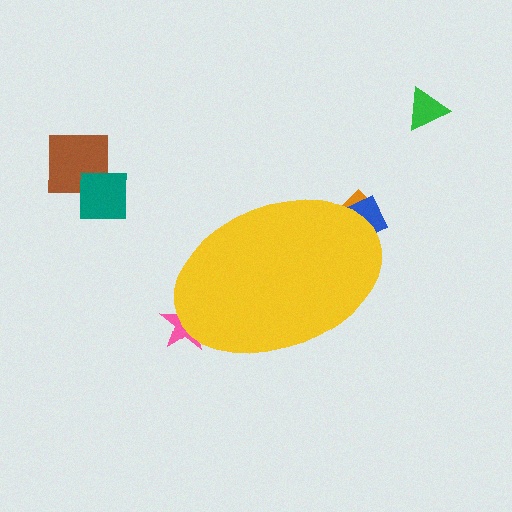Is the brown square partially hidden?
No, the brown square is fully visible.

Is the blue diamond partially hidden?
Yes, the blue diamond is partially hidden behind the yellow ellipse.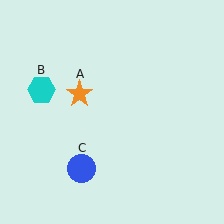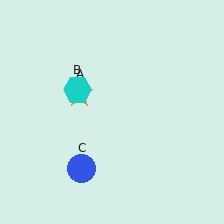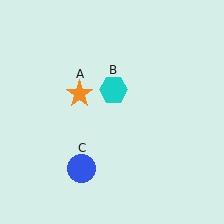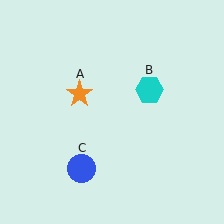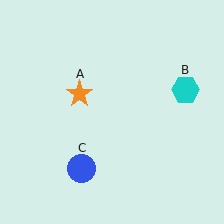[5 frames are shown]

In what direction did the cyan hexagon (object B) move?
The cyan hexagon (object B) moved right.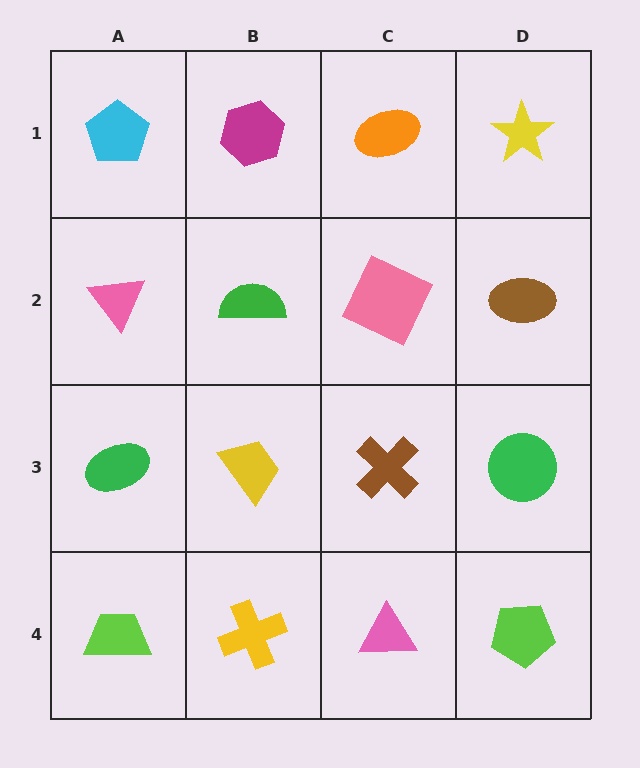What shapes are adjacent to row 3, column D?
A brown ellipse (row 2, column D), a lime pentagon (row 4, column D), a brown cross (row 3, column C).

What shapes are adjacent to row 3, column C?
A pink square (row 2, column C), a pink triangle (row 4, column C), a yellow trapezoid (row 3, column B), a green circle (row 3, column D).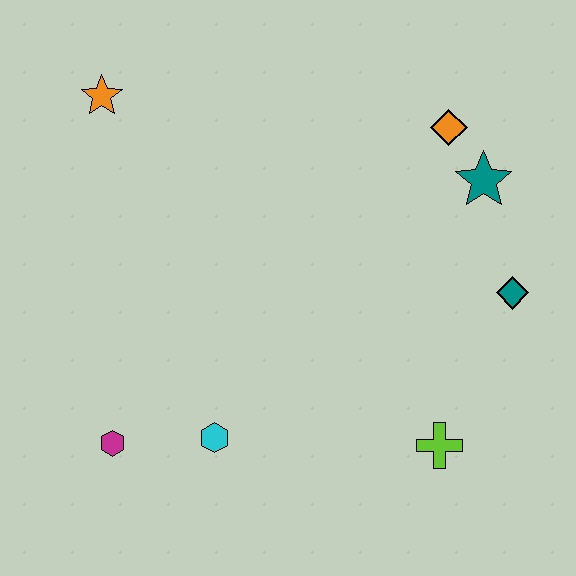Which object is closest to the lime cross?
The teal diamond is closest to the lime cross.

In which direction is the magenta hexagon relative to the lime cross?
The magenta hexagon is to the left of the lime cross.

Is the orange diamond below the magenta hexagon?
No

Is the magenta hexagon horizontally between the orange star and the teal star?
Yes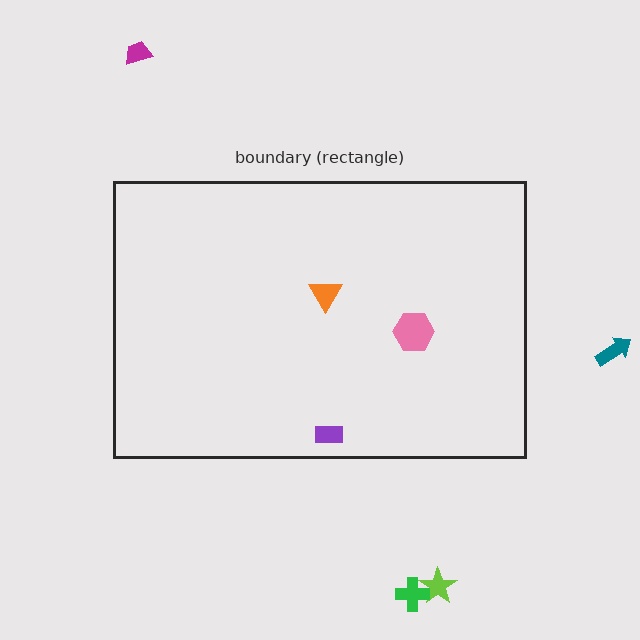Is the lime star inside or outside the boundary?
Outside.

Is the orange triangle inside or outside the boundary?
Inside.